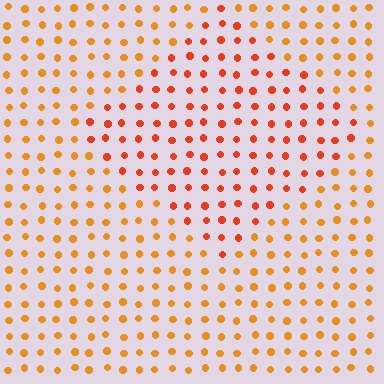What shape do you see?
I see a diamond.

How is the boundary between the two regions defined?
The boundary is defined purely by a slight shift in hue (about 26 degrees). Spacing, size, and orientation are identical on both sides.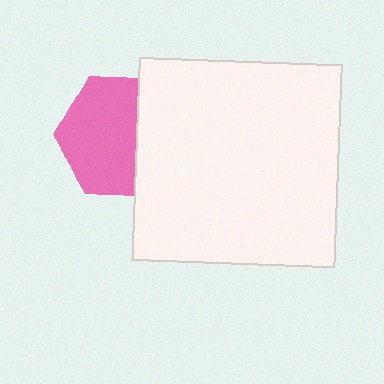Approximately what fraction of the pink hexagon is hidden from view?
Roughly 36% of the pink hexagon is hidden behind the white square.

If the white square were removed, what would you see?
You would see the complete pink hexagon.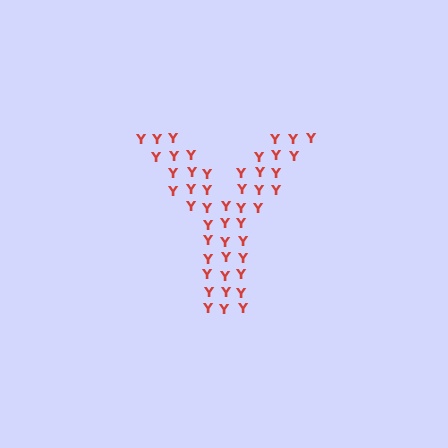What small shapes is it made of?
It is made of small letter Y's.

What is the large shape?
The large shape is the letter Y.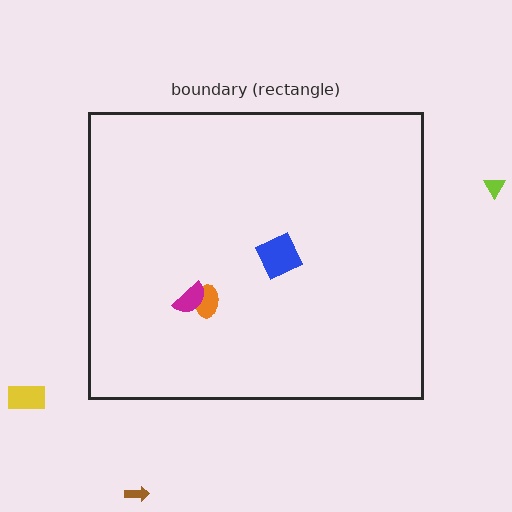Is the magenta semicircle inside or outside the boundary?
Inside.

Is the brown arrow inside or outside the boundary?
Outside.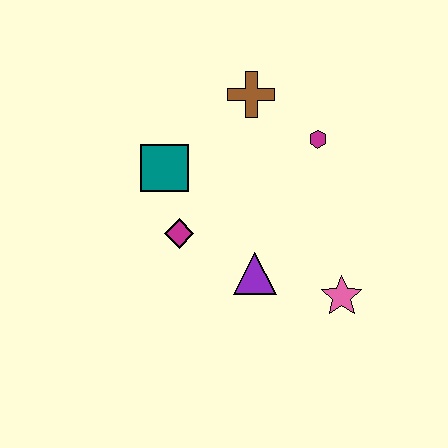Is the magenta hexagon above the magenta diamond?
Yes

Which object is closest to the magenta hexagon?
The brown cross is closest to the magenta hexagon.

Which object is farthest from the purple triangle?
The brown cross is farthest from the purple triangle.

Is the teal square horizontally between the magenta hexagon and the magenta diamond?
No